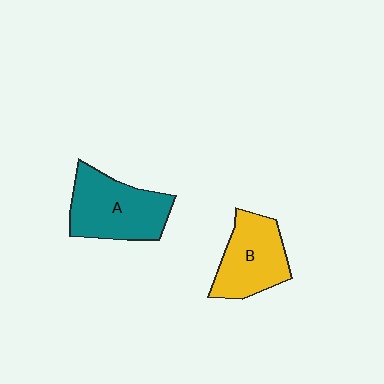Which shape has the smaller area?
Shape B (yellow).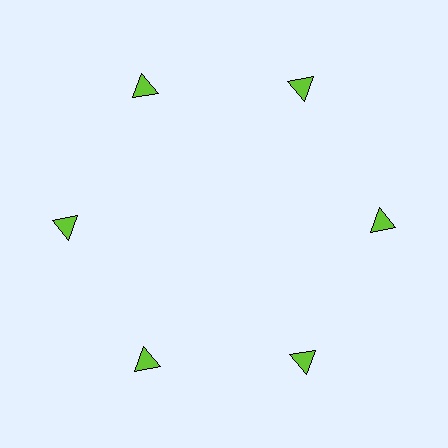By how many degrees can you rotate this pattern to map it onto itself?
The pattern maps onto itself every 60 degrees of rotation.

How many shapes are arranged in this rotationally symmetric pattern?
There are 6 shapes, arranged in 6 groups of 1.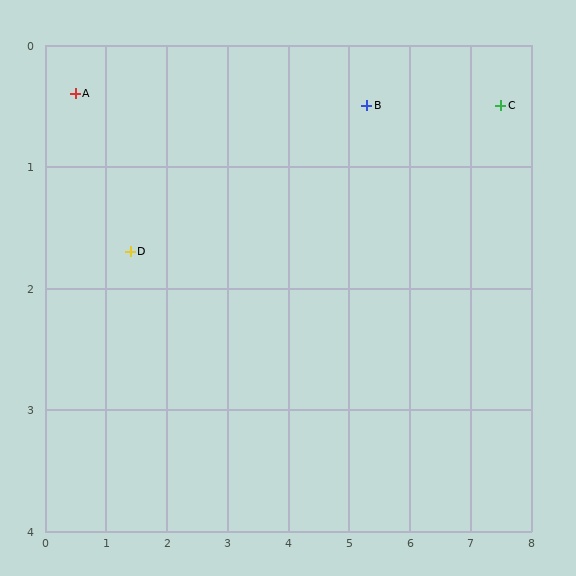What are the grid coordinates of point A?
Point A is at approximately (0.5, 0.4).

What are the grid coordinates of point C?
Point C is at approximately (7.5, 0.5).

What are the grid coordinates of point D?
Point D is at approximately (1.4, 1.7).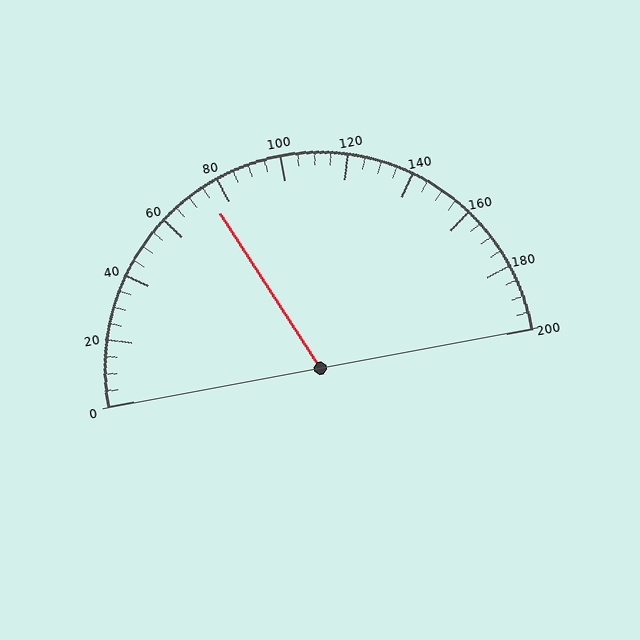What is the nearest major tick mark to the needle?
The nearest major tick mark is 80.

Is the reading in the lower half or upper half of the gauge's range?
The reading is in the lower half of the range (0 to 200).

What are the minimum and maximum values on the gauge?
The gauge ranges from 0 to 200.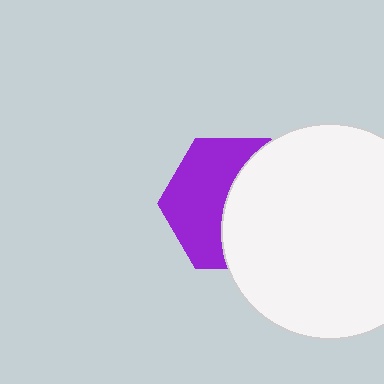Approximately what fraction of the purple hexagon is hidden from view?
Roughly 50% of the purple hexagon is hidden behind the white circle.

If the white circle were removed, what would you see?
You would see the complete purple hexagon.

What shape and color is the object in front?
The object in front is a white circle.